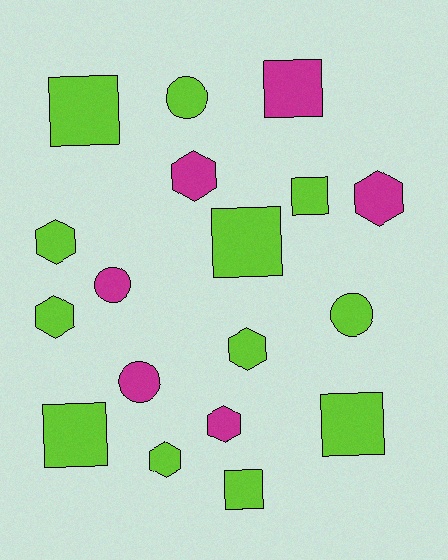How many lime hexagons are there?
There are 4 lime hexagons.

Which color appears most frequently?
Lime, with 12 objects.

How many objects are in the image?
There are 18 objects.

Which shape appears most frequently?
Hexagon, with 7 objects.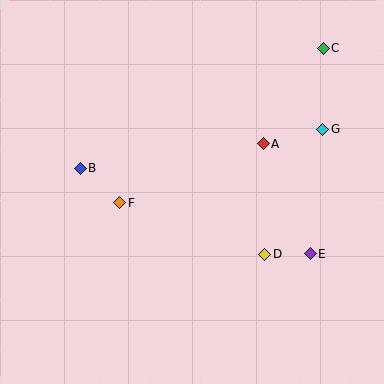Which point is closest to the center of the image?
Point F at (120, 203) is closest to the center.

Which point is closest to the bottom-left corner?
Point F is closest to the bottom-left corner.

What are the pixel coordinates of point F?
Point F is at (120, 203).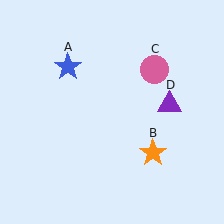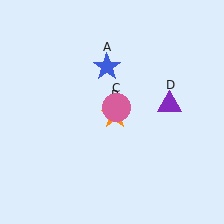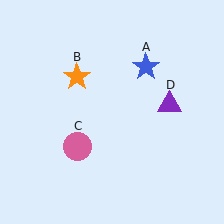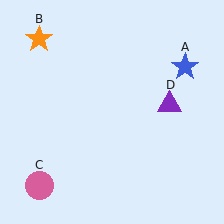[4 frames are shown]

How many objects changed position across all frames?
3 objects changed position: blue star (object A), orange star (object B), pink circle (object C).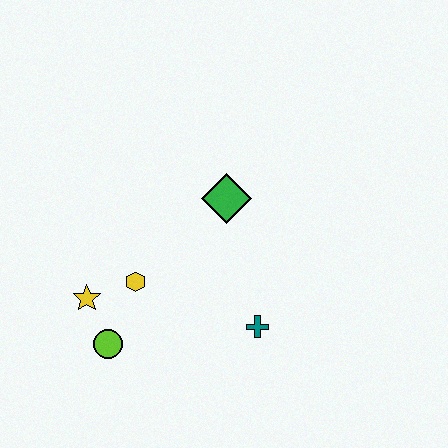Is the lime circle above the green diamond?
No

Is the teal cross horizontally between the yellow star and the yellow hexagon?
No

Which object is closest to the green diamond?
The yellow hexagon is closest to the green diamond.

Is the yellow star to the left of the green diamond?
Yes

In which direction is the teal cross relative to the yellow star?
The teal cross is to the right of the yellow star.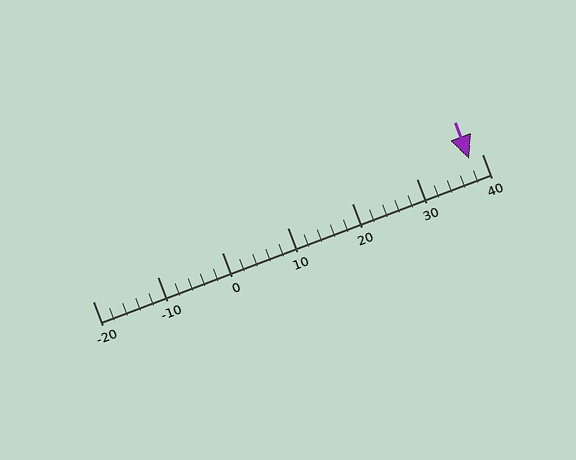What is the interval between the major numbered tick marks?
The major tick marks are spaced 10 units apart.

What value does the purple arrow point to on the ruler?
The purple arrow points to approximately 38.